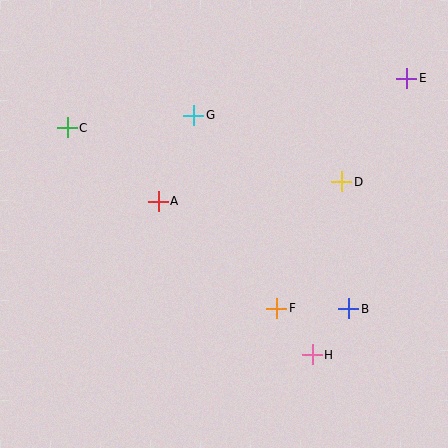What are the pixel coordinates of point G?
Point G is at (194, 115).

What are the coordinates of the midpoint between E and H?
The midpoint between E and H is at (360, 216).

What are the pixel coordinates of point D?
Point D is at (342, 182).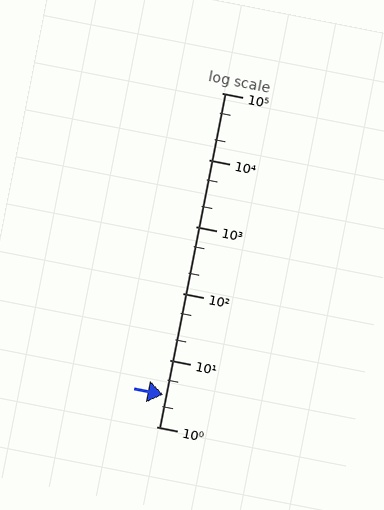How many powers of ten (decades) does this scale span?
The scale spans 5 decades, from 1 to 100000.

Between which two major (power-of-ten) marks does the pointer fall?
The pointer is between 1 and 10.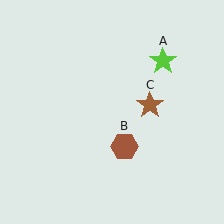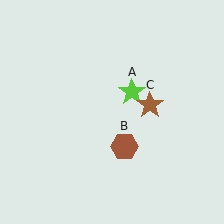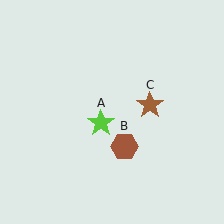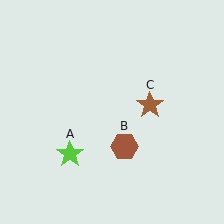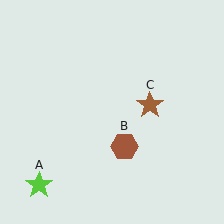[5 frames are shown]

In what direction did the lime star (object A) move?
The lime star (object A) moved down and to the left.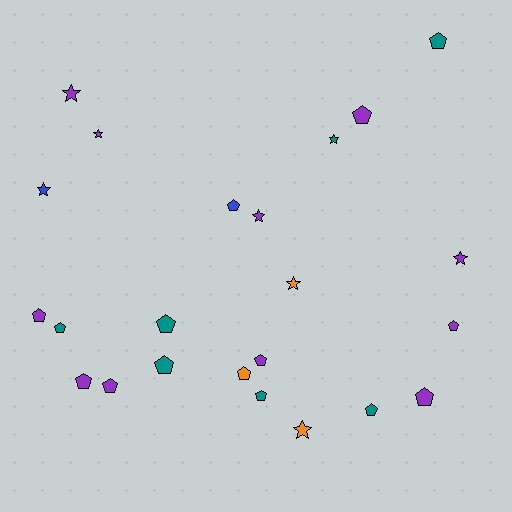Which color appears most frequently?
Purple, with 11 objects.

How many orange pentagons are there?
There is 1 orange pentagon.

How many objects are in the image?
There are 23 objects.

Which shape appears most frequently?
Pentagon, with 15 objects.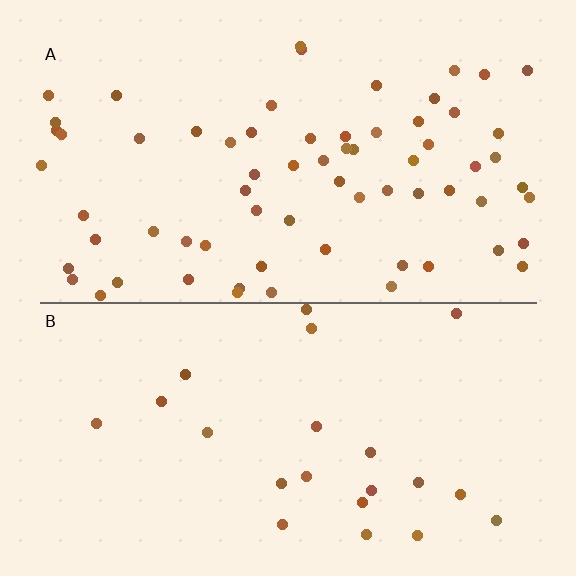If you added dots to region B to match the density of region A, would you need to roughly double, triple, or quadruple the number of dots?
Approximately triple.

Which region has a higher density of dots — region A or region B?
A (the top).